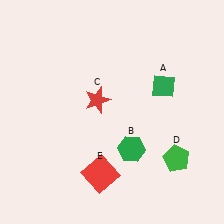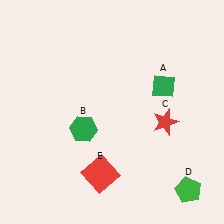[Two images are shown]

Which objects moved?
The objects that moved are: the green hexagon (B), the red star (C), the green pentagon (D).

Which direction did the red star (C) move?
The red star (C) moved right.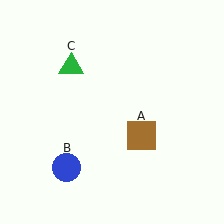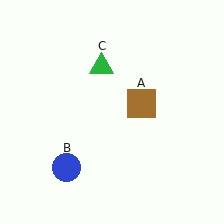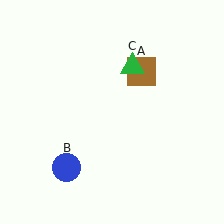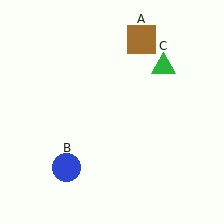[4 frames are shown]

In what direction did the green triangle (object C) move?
The green triangle (object C) moved right.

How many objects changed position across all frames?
2 objects changed position: brown square (object A), green triangle (object C).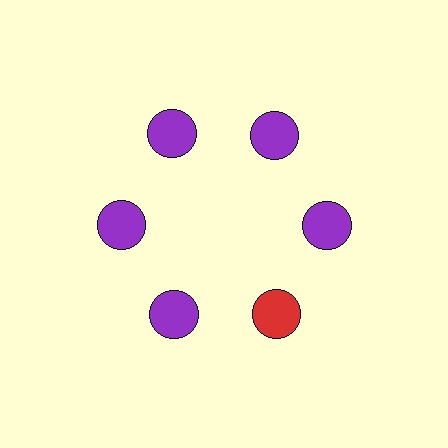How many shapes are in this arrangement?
There are 6 shapes arranged in a ring pattern.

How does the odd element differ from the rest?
It has a different color: red instead of purple.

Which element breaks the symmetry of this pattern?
The red circle at roughly the 5 o'clock position breaks the symmetry. All other shapes are purple circles.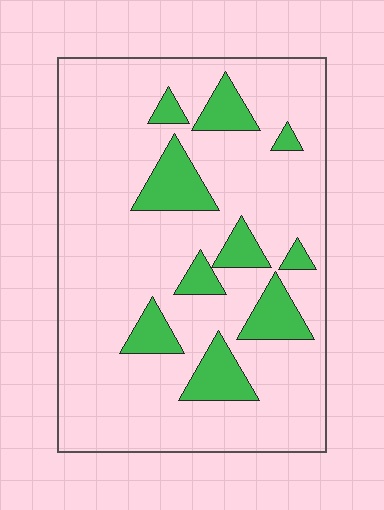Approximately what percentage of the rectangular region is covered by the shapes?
Approximately 15%.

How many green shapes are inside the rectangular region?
10.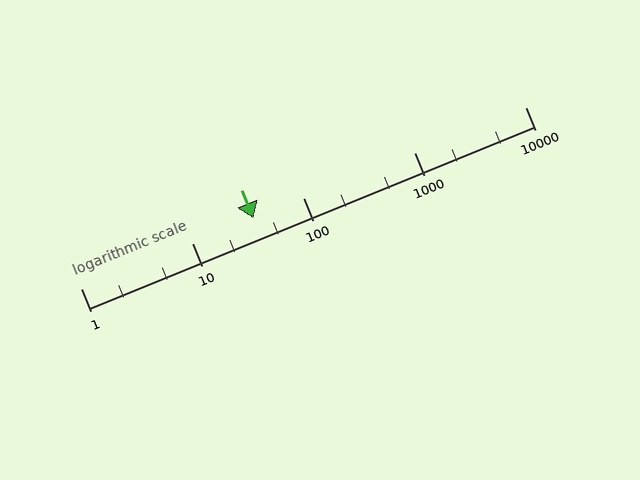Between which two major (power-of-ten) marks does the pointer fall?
The pointer is between 10 and 100.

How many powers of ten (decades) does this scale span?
The scale spans 4 decades, from 1 to 10000.